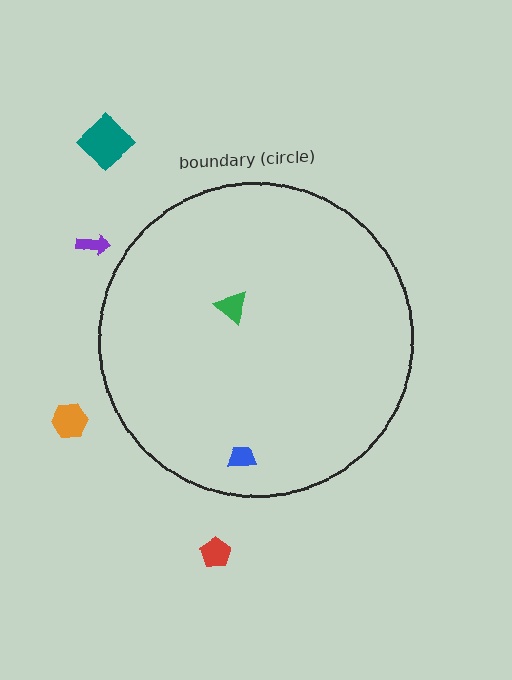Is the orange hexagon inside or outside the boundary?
Outside.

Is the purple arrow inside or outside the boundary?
Outside.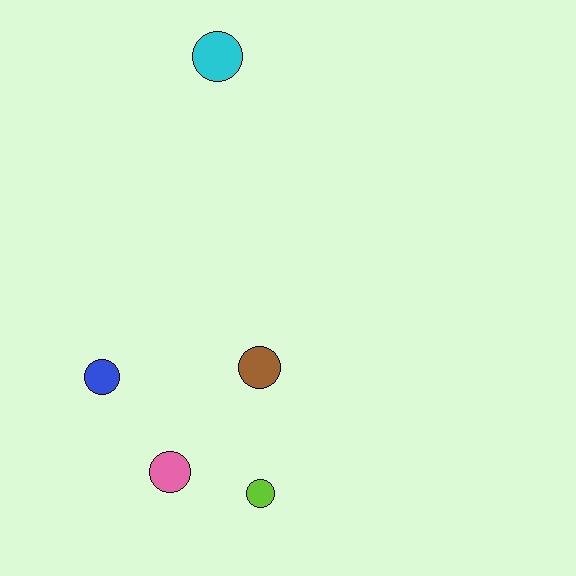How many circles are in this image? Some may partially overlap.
There are 5 circles.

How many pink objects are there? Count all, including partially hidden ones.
There is 1 pink object.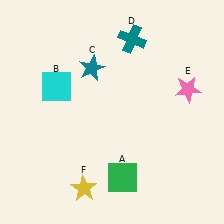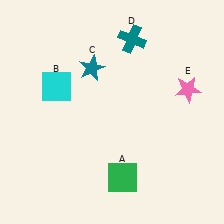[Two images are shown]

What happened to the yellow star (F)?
The yellow star (F) was removed in Image 2. It was in the bottom-left area of Image 1.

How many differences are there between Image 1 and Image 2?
There is 1 difference between the two images.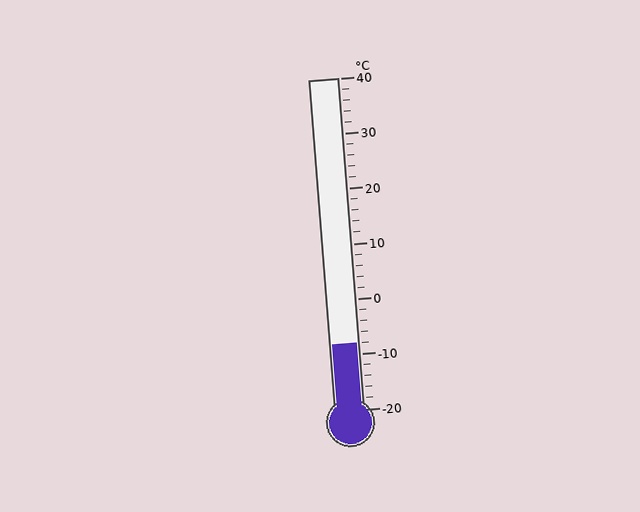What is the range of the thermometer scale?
The thermometer scale ranges from -20°C to 40°C.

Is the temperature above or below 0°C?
The temperature is below 0°C.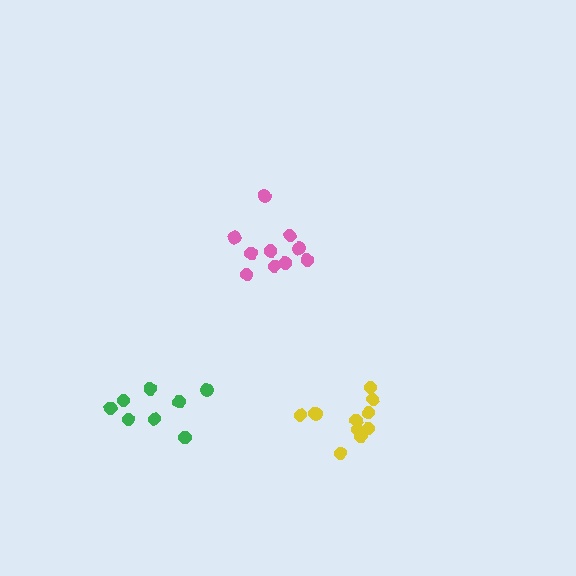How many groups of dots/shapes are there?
There are 3 groups.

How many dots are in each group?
Group 1: 10 dots, Group 2: 8 dots, Group 3: 11 dots (29 total).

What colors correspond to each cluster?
The clusters are colored: pink, green, yellow.